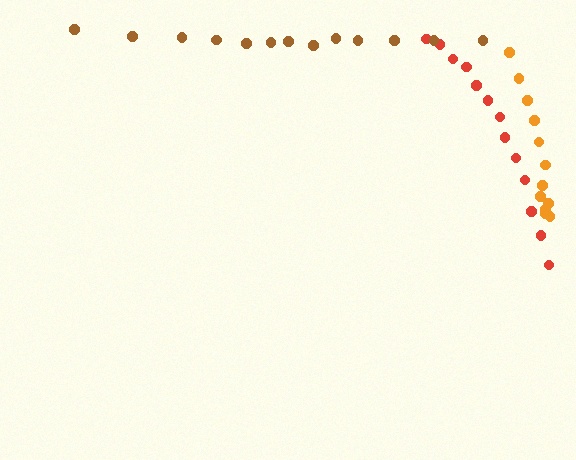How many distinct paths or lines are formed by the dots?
There are 3 distinct paths.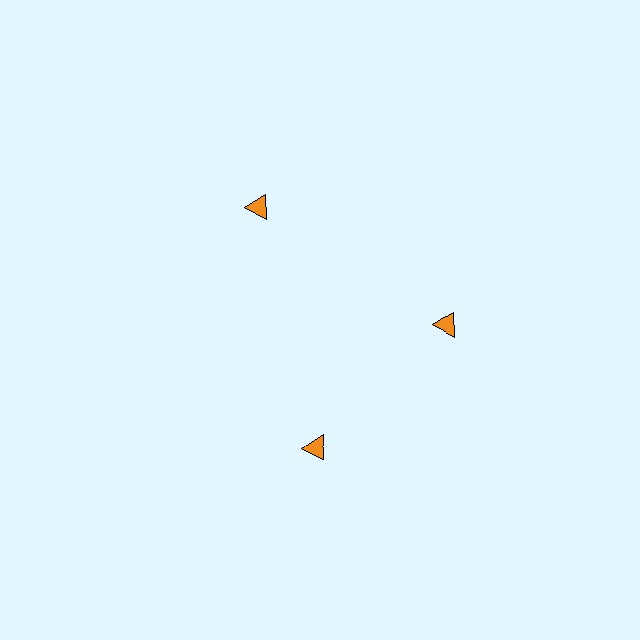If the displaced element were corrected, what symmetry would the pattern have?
It would have 3-fold rotational symmetry — the pattern would map onto itself every 120 degrees.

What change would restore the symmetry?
The symmetry would be restored by rotating it back into even spacing with its neighbors so that all 3 triangles sit at equal angles and equal distance from the center.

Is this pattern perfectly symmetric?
No. The 3 orange triangles are arranged in a ring, but one element near the 7 o'clock position is rotated out of alignment along the ring, breaking the 3-fold rotational symmetry.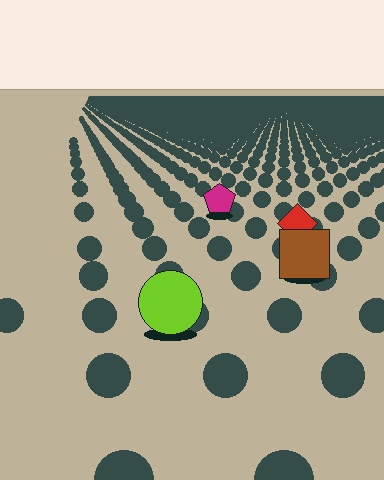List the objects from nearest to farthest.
From nearest to farthest: the lime circle, the brown square, the red diamond, the magenta pentagon.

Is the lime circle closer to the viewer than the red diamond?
Yes. The lime circle is closer — you can tell from the texture gradient: the ground texture is coarser near it.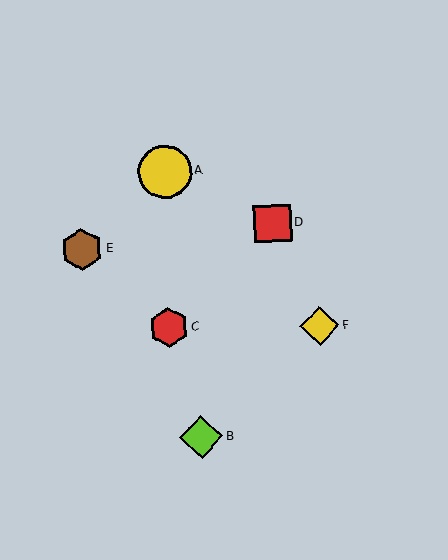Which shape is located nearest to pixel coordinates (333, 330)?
The yellow diamond (labeled F) at (320, 326) is nearest to that location.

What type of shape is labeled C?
Shape C is a red hexagon.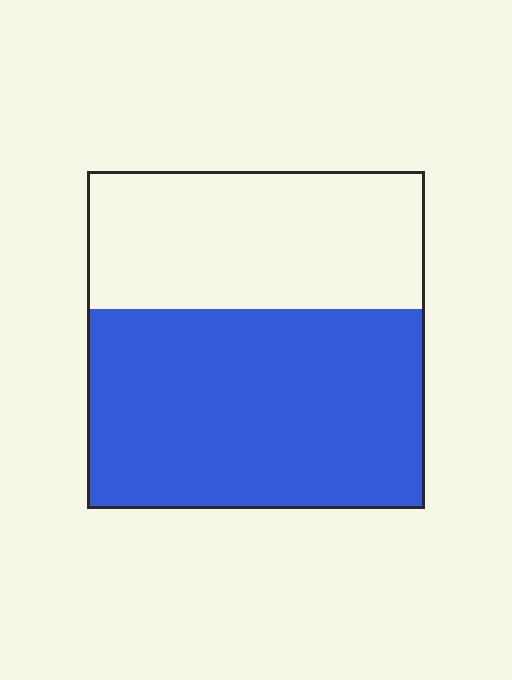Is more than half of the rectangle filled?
Yes.